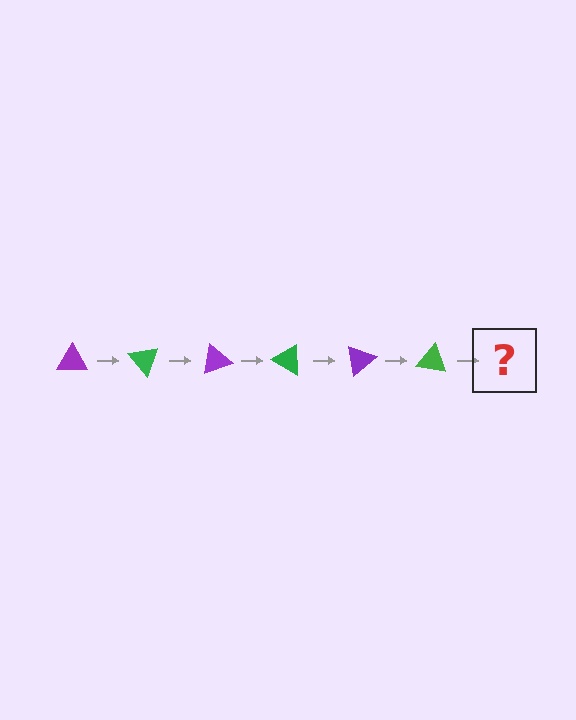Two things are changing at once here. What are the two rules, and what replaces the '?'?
The two rules are that it rotates 50 degrees each step and the color cycles through purple and green. The '?' should be a purple triangle, rotated 300 degrees from the start.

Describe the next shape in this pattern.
It should be a purple triangle, rotated 300 degrees from the start.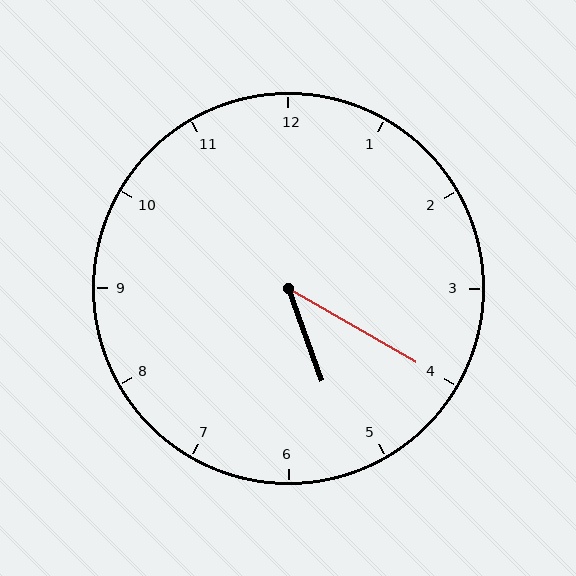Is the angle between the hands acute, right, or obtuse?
It is acute.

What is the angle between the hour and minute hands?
Approximately 40 degrees.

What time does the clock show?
5:20.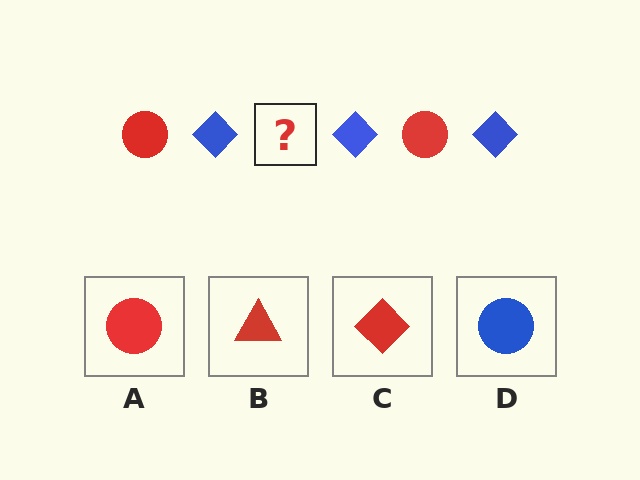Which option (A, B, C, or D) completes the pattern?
A.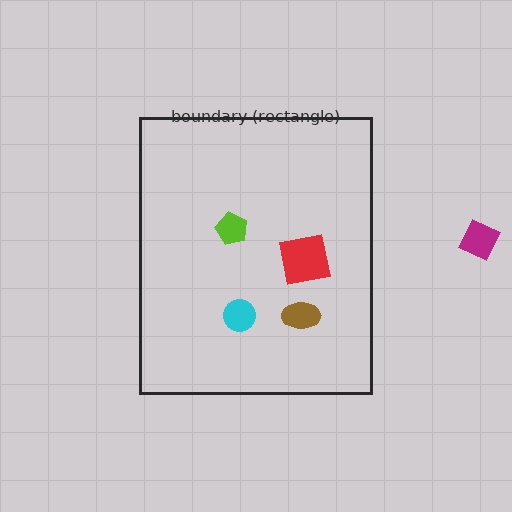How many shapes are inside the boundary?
4 inside, 1 outside.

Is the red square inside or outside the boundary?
Inside.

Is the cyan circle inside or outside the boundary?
Inside.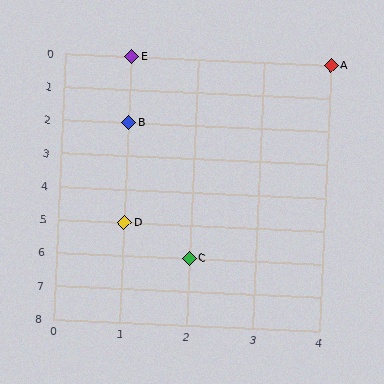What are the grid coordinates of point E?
Point E is at grid coordinates (1, 0).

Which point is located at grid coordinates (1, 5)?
Point D is at (1, 5).